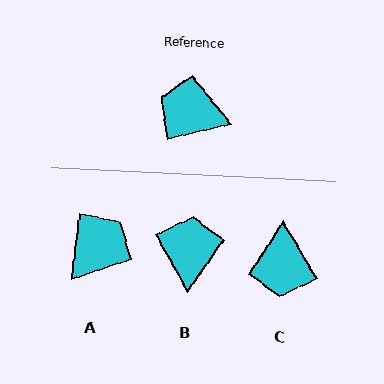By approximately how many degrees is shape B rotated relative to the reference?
Approximately 74 degrees clockwise.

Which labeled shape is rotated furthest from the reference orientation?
A, about 111 degrees away.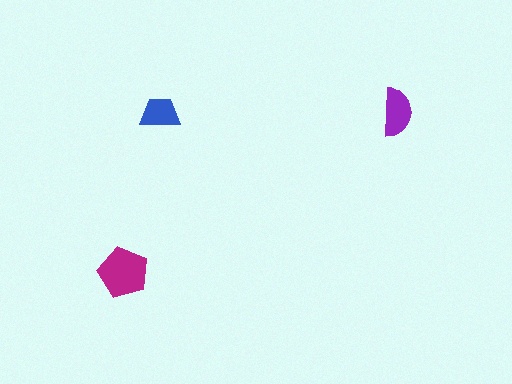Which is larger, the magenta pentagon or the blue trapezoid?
The magenta pentagon.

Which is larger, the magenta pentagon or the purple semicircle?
The magenta pentagon.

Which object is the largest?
The magenta pentagon.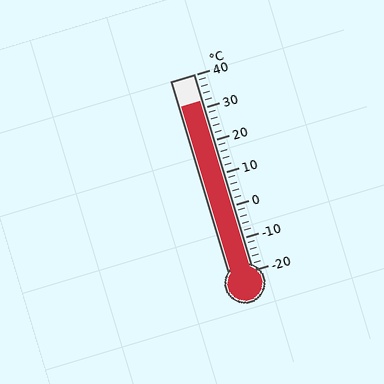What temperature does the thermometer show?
The thermometer shows approximately 32°C.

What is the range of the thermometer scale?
The thermometer scale ranges from -20°C to 40°C.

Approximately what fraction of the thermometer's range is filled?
The thermometer is filled to approximately 85% of its range.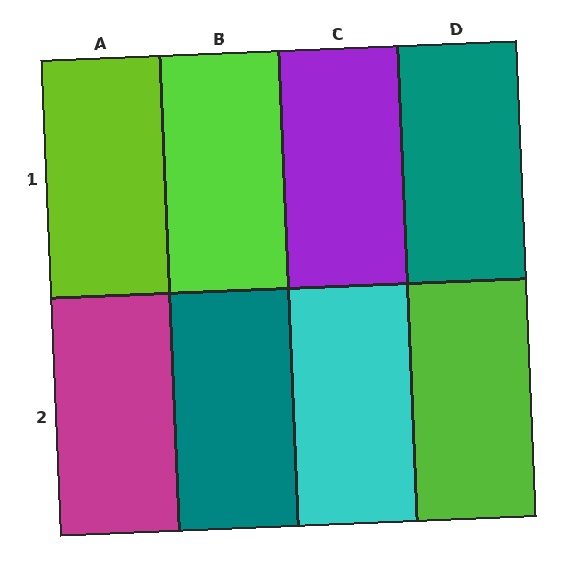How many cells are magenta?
1 cell is magenta.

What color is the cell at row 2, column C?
Cyan.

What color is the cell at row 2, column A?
Magenta.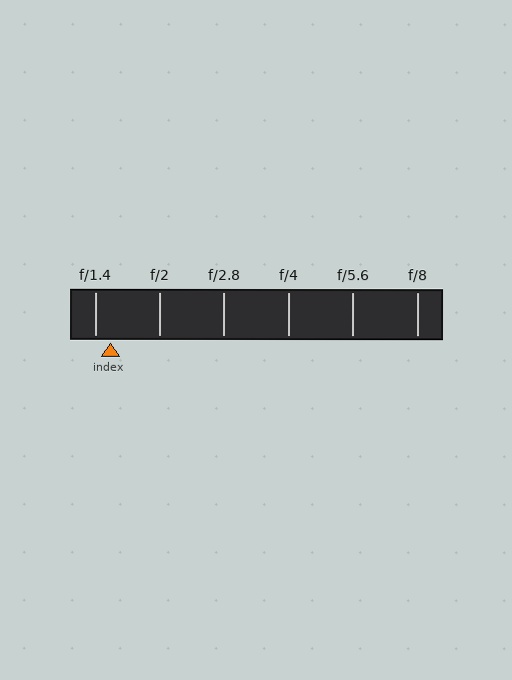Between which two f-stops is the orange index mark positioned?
The index mark is between f/1.4 and f/2.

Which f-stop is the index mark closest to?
The index mark is closest to f/1.4.